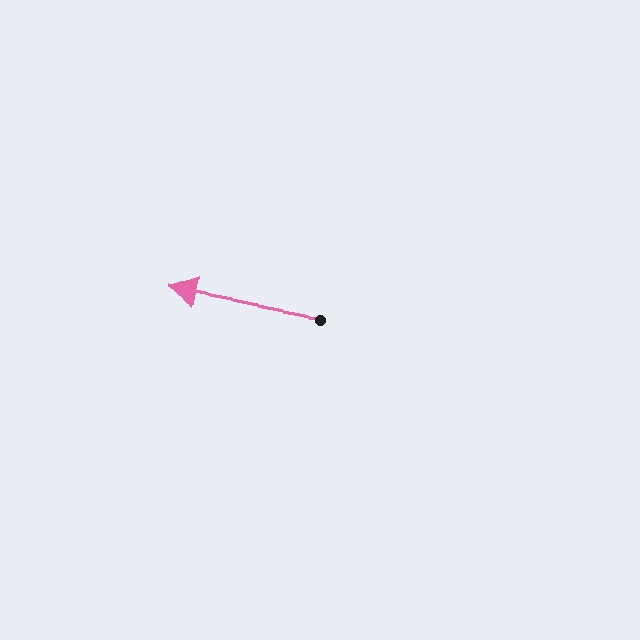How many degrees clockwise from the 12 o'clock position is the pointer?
Approximately 281 degrees.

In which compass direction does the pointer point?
West.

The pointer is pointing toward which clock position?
Roughly 9 o'clock.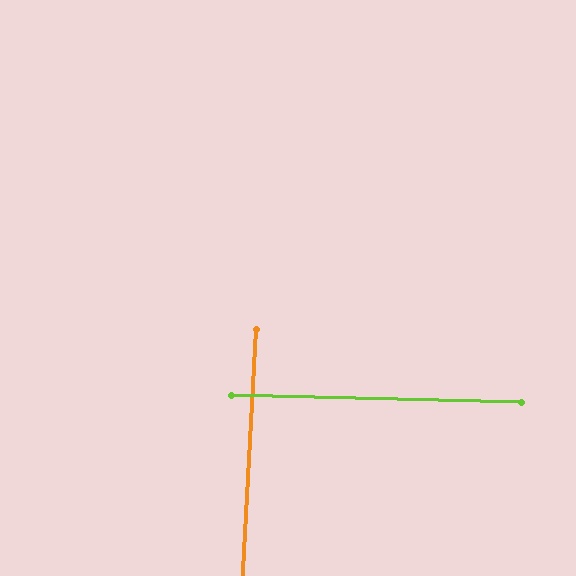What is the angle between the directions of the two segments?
Approximately 88 degrees.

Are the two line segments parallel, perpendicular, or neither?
Perpendicular — they meet at approximately 88°.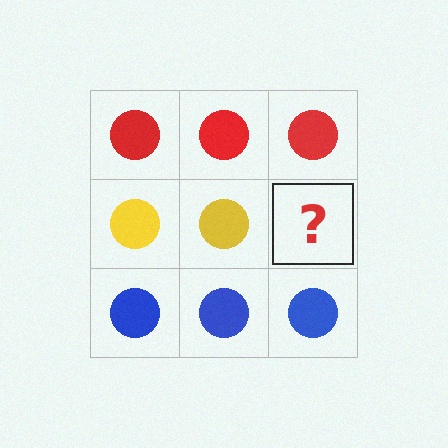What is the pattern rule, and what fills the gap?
The rule is that each row has a consistent color. The gap should be filled with a yellow circle.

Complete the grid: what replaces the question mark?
The question mark should be replaced with a yellow circle.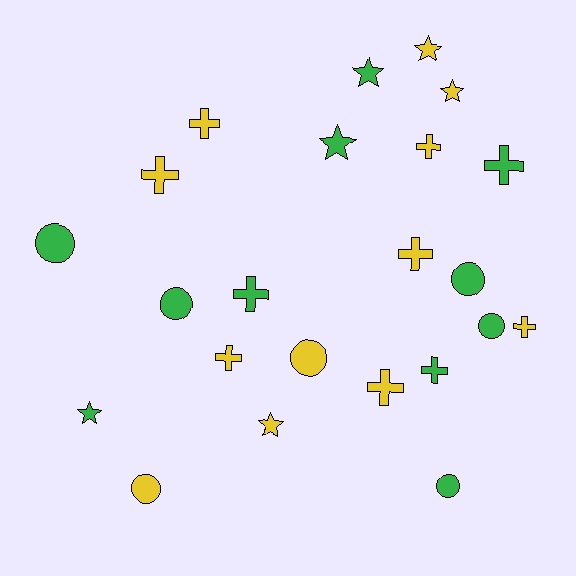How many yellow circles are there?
There are 2 yellow circles.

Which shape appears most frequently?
Cross, with 10 objects.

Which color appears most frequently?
Yellow, with 12 objects.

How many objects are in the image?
There are 23 objects.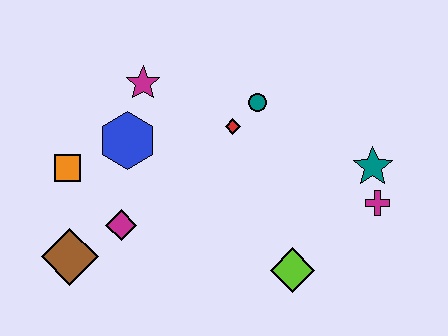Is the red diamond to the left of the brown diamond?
No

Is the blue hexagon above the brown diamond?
Yes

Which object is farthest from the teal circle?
The brown diamond is farthest from the teal circle.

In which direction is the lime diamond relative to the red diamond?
The lime diamond is below the red diamond.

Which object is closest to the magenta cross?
The teal star is closest to the magenta cross.